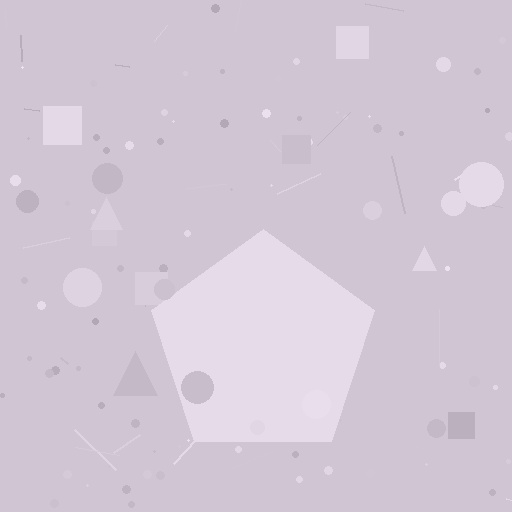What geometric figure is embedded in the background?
A pentagon is embedded in the background.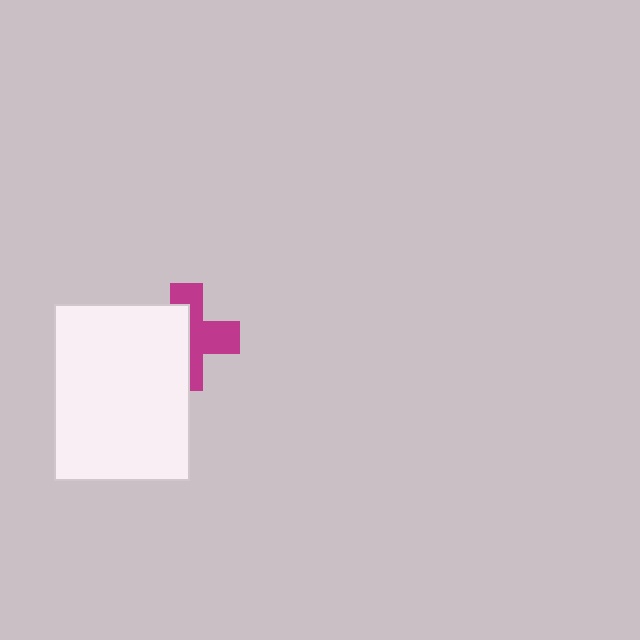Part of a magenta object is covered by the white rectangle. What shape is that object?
It is a cross.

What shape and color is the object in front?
The object in front is a white rectangle.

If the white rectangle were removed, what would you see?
You would see the complete magenta cross.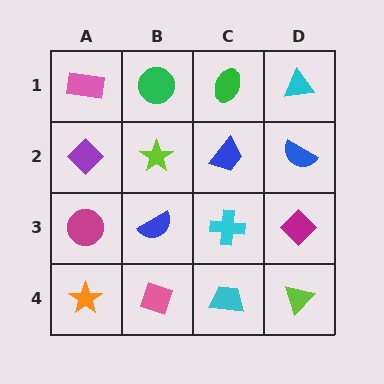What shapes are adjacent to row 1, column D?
A blue semicircle (row 2, column D), a green ellipse (row 1, column C).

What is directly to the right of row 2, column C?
A blue semicircle.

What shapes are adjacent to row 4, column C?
A cyan cross (row 3, column C), a pink diamond (row 4, column B), a lime triangle (row 4, column D).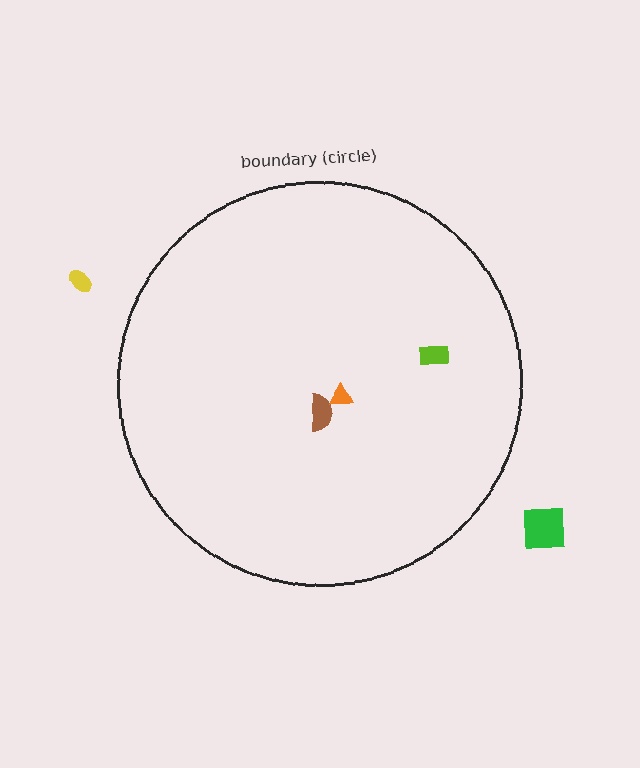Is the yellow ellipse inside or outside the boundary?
Outside.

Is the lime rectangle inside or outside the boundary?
Inside.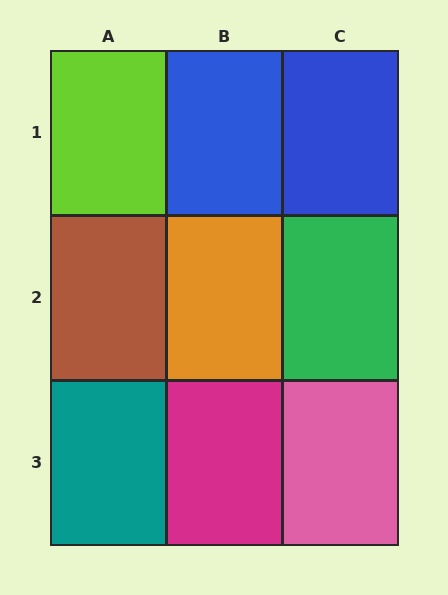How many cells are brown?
1 cell is brown.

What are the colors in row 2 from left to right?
Brown, orange, green.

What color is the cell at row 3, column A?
Teal.